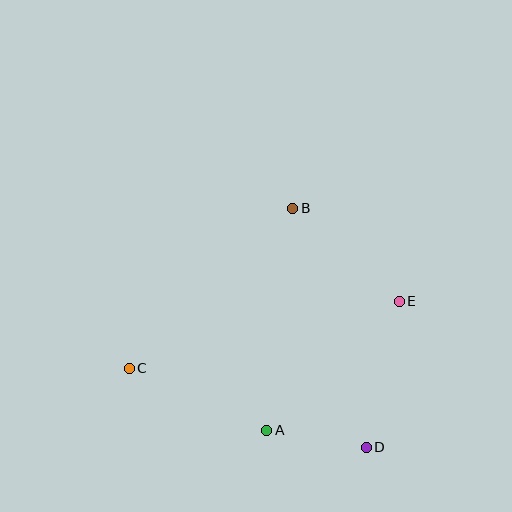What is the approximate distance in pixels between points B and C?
The distance between B and C is approximately 229 pixels.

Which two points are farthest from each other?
Points C and E are farthest from each other.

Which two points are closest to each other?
Points A and D are closest to each other.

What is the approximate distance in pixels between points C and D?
The distance between C and D is approximately 250 pixels.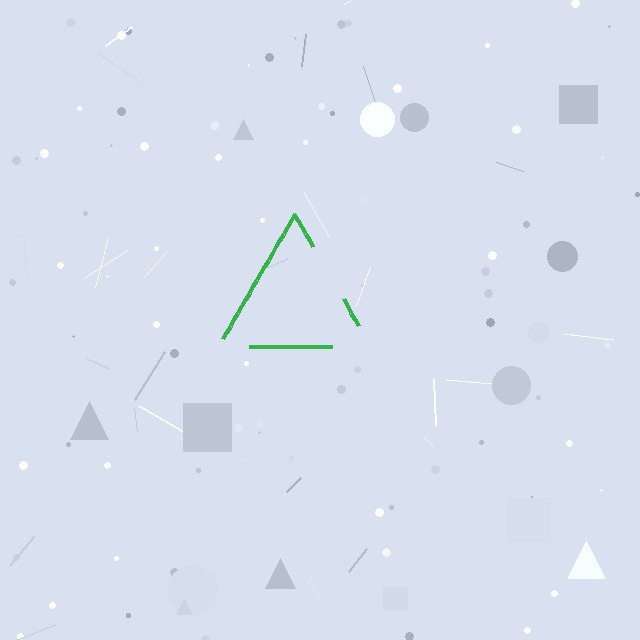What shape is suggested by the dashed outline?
The dashed outline suggests a triangle.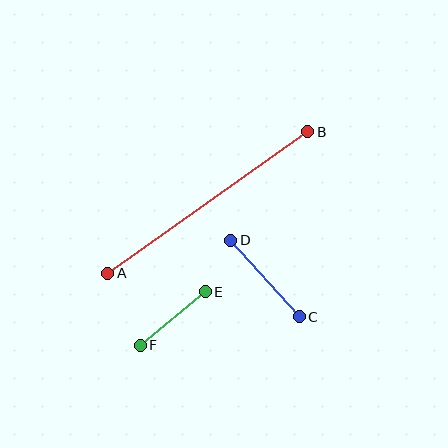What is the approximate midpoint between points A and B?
The midpoint is at approximately (208, 202) pixels.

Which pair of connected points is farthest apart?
Points A and B are farthest apart.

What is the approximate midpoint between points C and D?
The midpoint is at approximately (265, 278) pixels.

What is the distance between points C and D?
The distance is approximately 103 pixels.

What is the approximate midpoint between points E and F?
The midpoint is at approximately (173, 318) pixels.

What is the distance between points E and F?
The distance is approximately 84 pixels.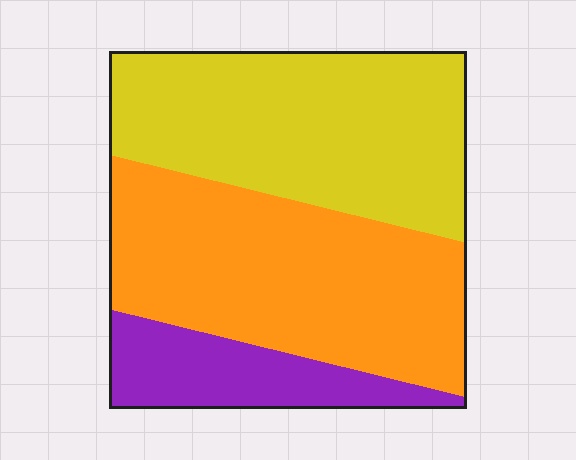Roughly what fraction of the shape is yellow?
Yellow takes up between a quarter and a half of the shape.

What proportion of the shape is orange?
Orange takes up about two fifths (2/5) of the shape.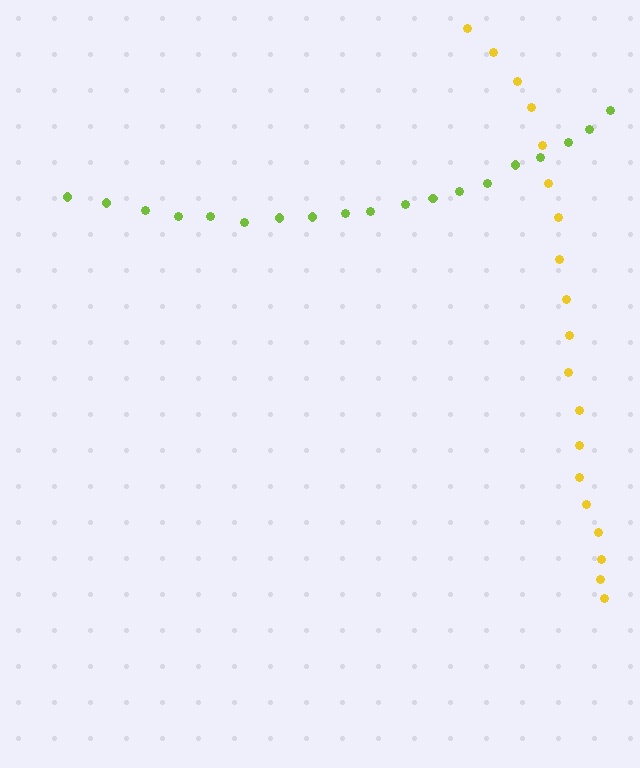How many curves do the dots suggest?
There are 2 distinct paths.